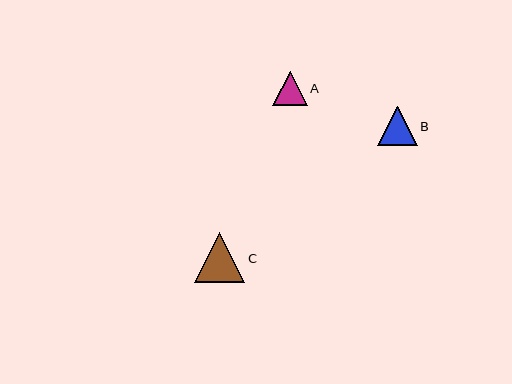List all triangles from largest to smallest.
From largest to smallest: C, B, A.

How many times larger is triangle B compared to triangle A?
Triangle B is approximately 1.1 times the size of triangle A.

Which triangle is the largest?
Triangle C is the largest with a size of approximately 51 pixels.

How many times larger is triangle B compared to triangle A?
Triangle B is approximately 1.1 times the size of triangle A.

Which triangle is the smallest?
Triangle A is the smallest with a size of approximately 34 pixels.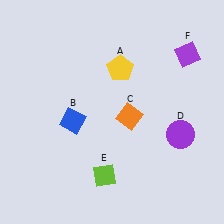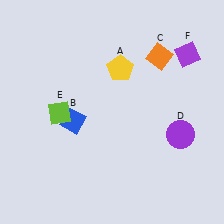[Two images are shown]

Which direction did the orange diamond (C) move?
The orange diamond (C) moved up.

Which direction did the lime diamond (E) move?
The lime diamond (E) moved up.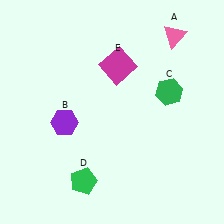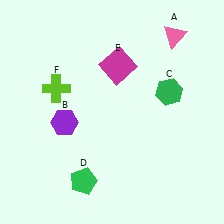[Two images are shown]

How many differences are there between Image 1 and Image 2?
There is 1 difference between the two images.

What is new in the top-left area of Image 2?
A lime cross (F) was added in the top-left area of Image 2.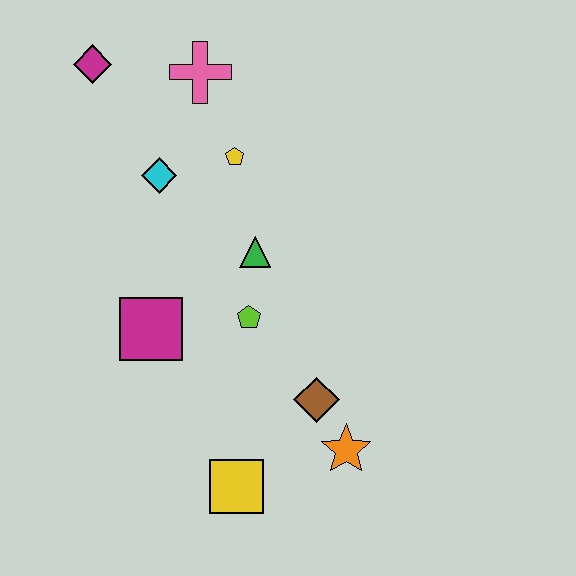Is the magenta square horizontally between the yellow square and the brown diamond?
No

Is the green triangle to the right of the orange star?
No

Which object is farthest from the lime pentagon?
The magenta diamond is farthest from the lime pentagon.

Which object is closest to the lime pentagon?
The green triangle is closest to the lime pentagon.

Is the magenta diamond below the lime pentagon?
No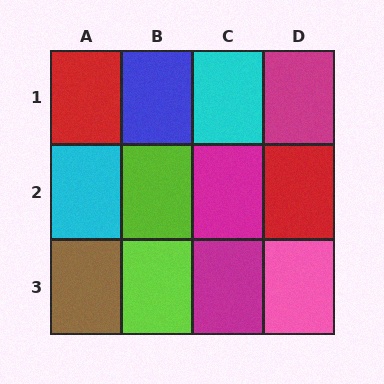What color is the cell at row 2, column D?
Red.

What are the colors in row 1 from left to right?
Red, blue, cyan, magenta.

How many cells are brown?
1 cell is brown.